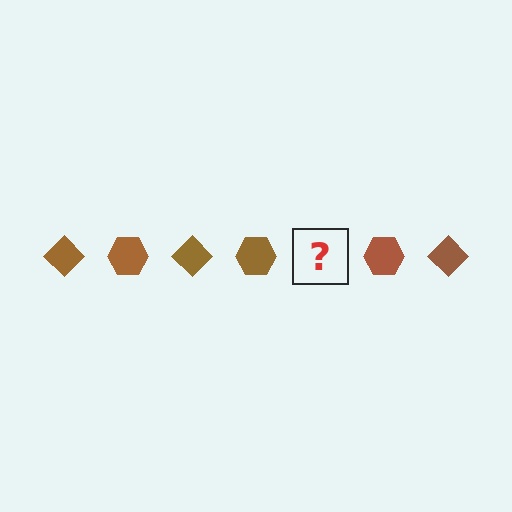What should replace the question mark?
The question mark should be replaced with a brown diamond.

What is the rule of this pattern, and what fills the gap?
The rule is that the pattern cycles through diamond, hexagon shapes in brown. The gap should be filled with a brown diamond.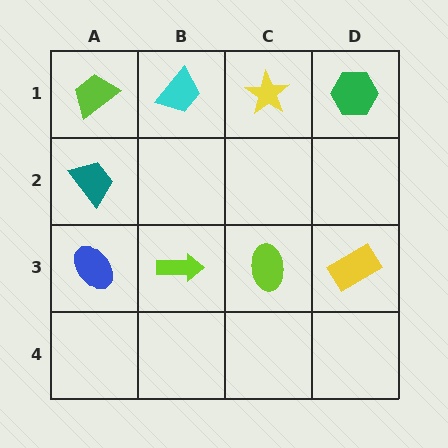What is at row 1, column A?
A lime trapezoid.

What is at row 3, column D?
A yellow rectangle.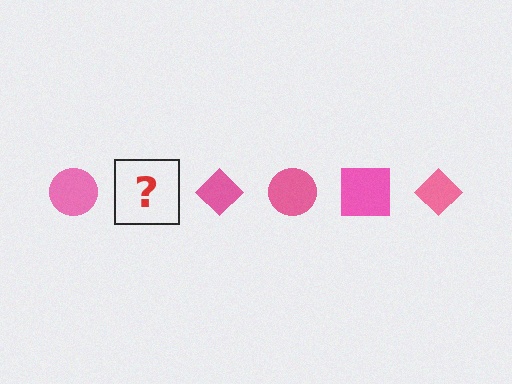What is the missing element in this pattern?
The missing element is a pink square.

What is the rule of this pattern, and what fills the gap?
The rule is that the pattern cycles through circle, square, diamond shapes in pink. The gap should be filled with a pink square.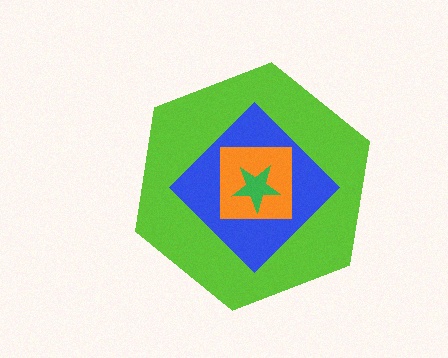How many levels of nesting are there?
4.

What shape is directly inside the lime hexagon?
The blue diamond.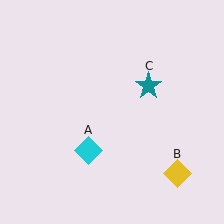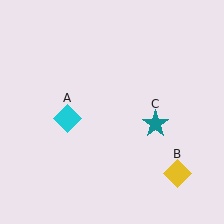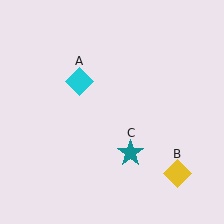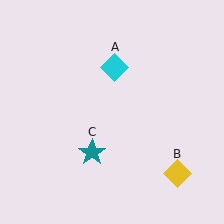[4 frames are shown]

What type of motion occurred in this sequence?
The cyan diamond (object A), teal star (object C) rotated clockwise around the center of the scene.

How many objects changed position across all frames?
2 objects changed position: cyan diamond (object A), teal star (object C).